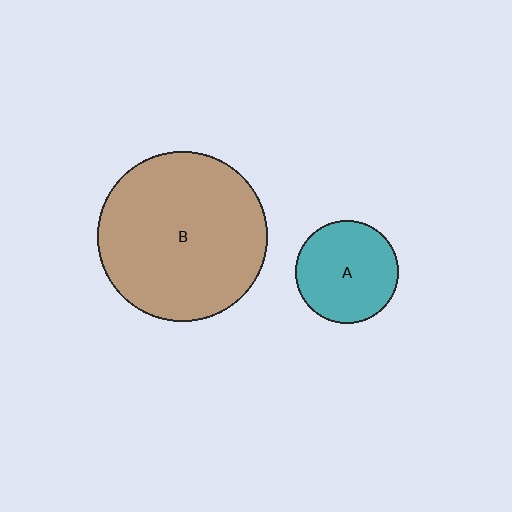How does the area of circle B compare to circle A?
Approximately 2.7 times.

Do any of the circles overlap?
No, none of the circles overlap.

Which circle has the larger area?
Circle B (brown).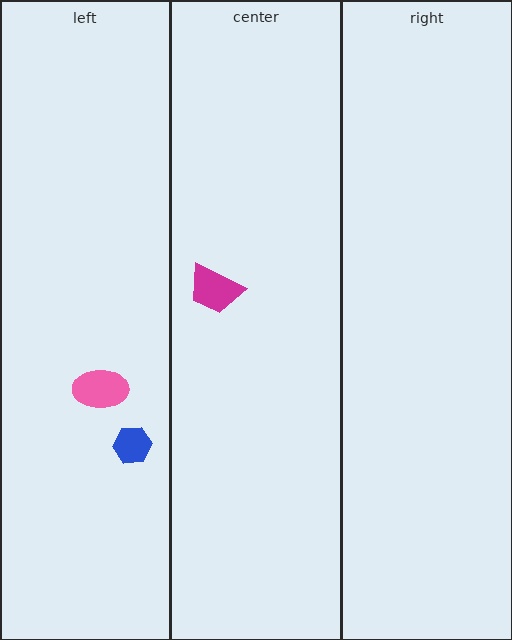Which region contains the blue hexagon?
The left region.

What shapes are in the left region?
The blue hexagon, the pink ellipse.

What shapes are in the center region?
The magenta trapezoid.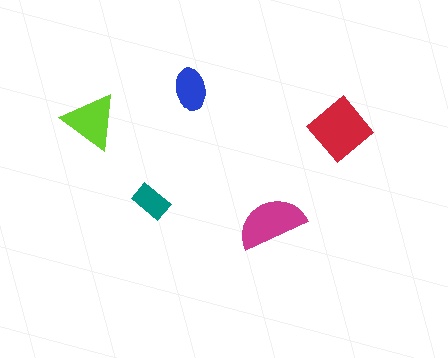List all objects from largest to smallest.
The red diamond, the magenta semicircle, the lime triangle, the blue ellipse, the teal rectangle.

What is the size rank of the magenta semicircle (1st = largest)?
2nd.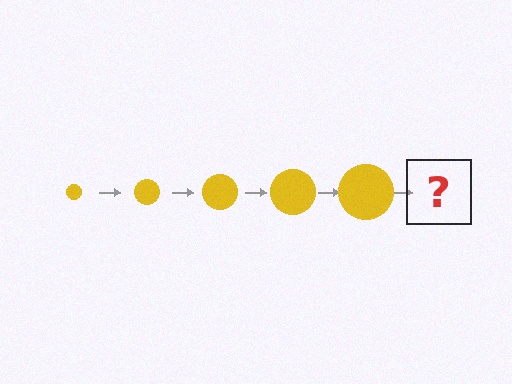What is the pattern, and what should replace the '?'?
The pattern is that the circle gets progressively larger each step. The '?' should be a yellow circle, larger than the previous one.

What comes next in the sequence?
The next element should be a yellow circle, larger than the previous one.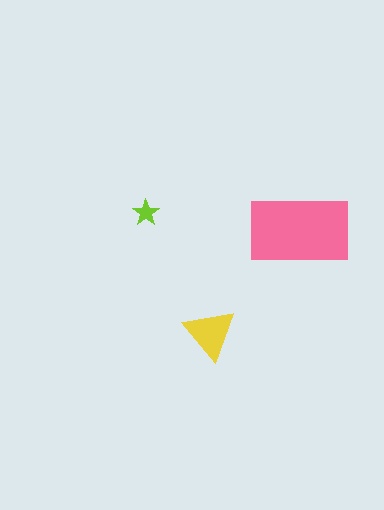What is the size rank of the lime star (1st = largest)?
3rd.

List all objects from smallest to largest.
The lime star, the yellow triangle, the pink rectangle.